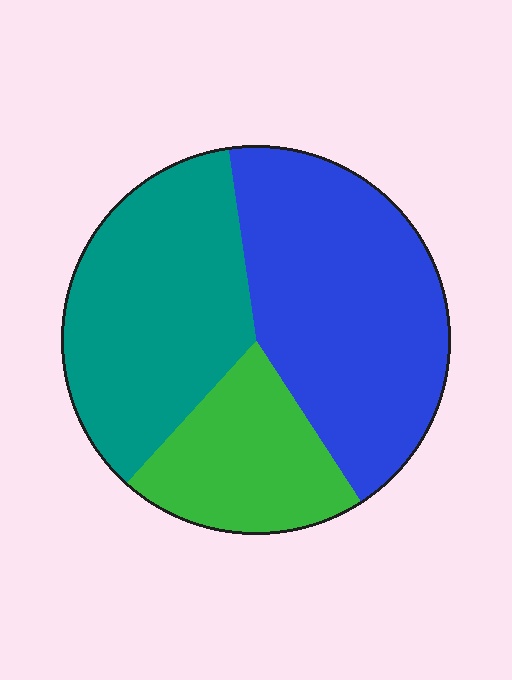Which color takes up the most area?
Blue, at roughly 45%.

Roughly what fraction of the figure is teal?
Teal takes up between a quarter and a half of the figure.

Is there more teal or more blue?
Blue.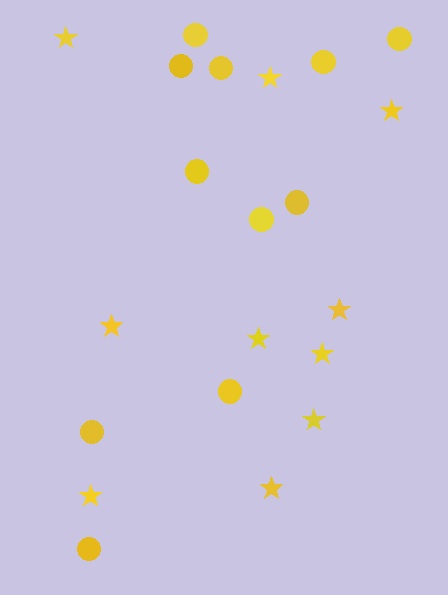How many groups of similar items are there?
There are 2 groups: one group of stars (10) and one group of circles (11).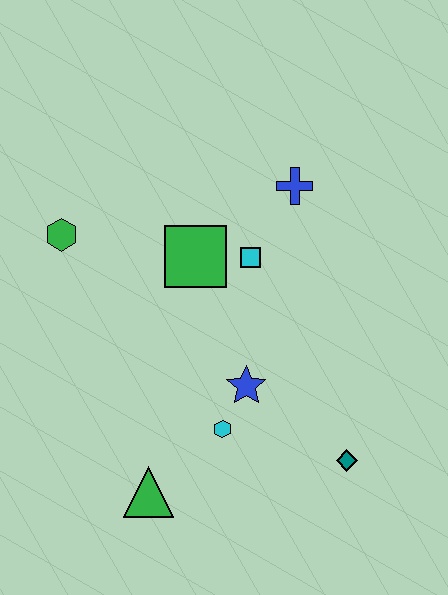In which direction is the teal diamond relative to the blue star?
The teal diamond is to the right of the blue star.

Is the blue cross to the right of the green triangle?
Yes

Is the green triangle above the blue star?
No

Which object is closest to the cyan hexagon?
The blue star is closest to the cyan hexagon.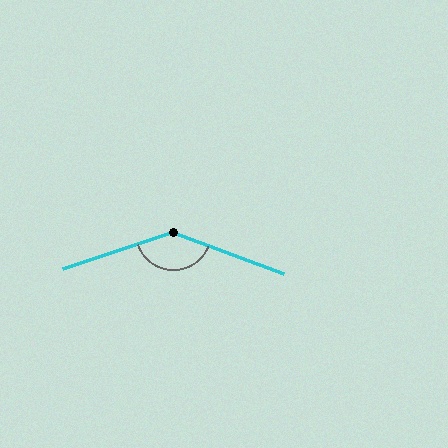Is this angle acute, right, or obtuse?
It is obtuse.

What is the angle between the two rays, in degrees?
Approximately 142 degrees.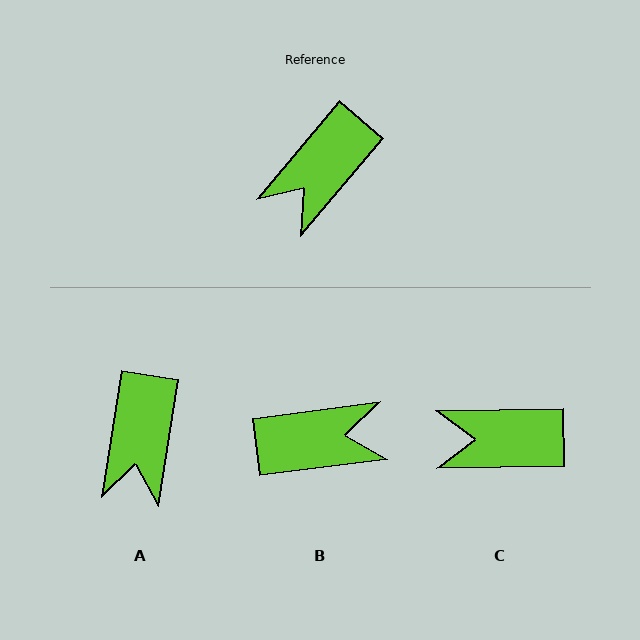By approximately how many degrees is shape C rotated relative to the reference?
Approximately 49 degrees clockwise.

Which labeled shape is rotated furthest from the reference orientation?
B, about 137 degrees away.